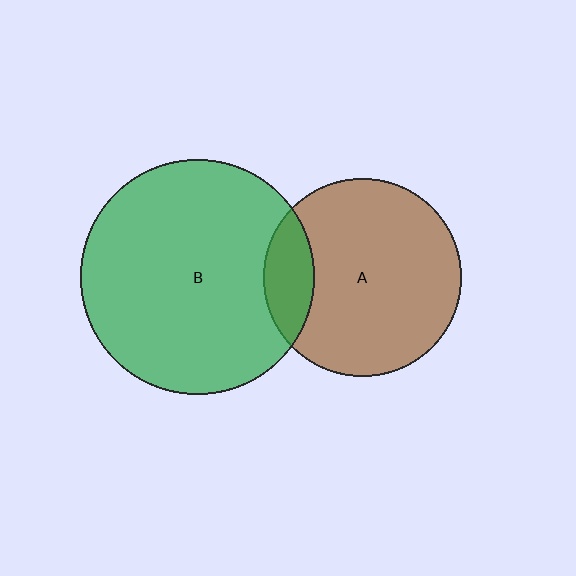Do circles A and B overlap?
Yes.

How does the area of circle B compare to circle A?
Approximately 1.4 times.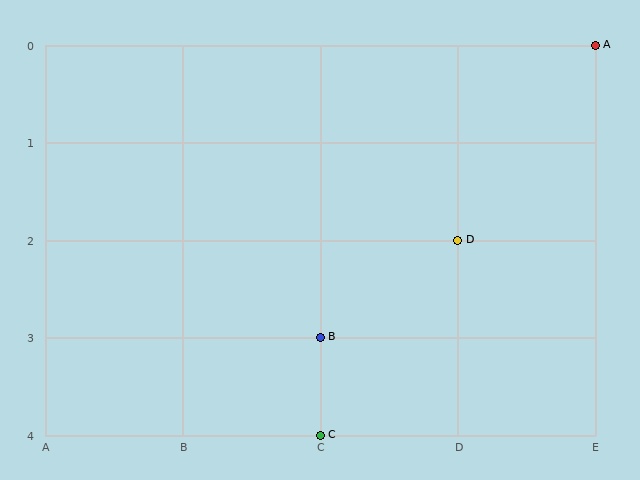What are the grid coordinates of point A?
Point A is at grid coordinates (E, 0).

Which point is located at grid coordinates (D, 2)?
Point D is at (D, 2).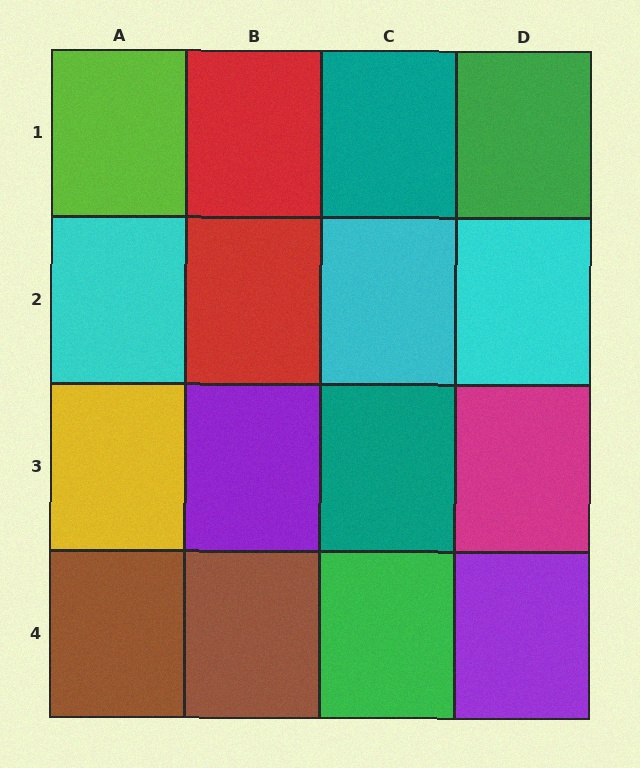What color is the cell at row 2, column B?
Red.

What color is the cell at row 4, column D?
Purple.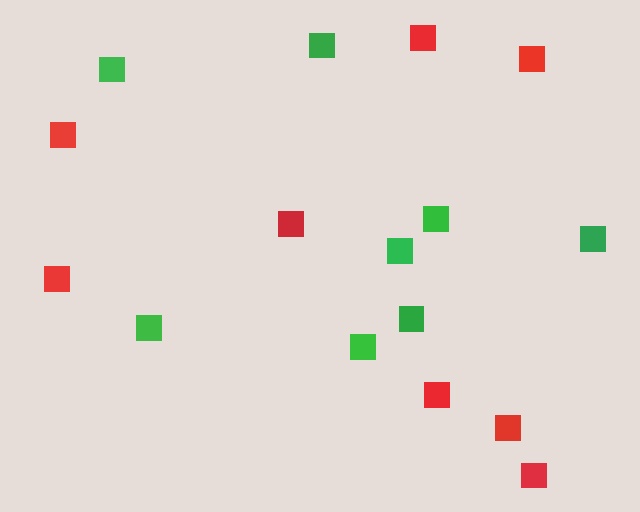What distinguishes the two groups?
There are 2 groups: one group of red squares (8) and one group of green squares (8).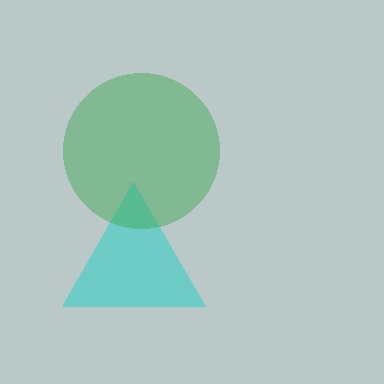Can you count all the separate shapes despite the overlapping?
Yes, there are 2 separate shapes.